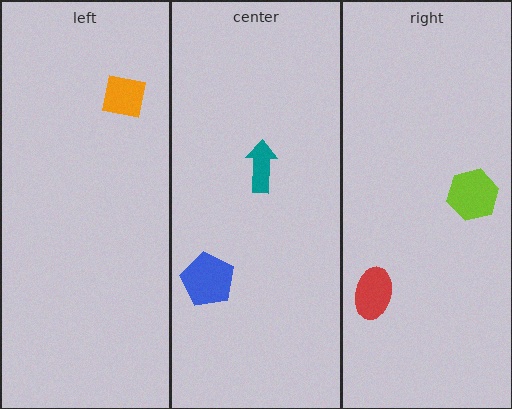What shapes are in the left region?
The orange square.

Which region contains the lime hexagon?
The right region.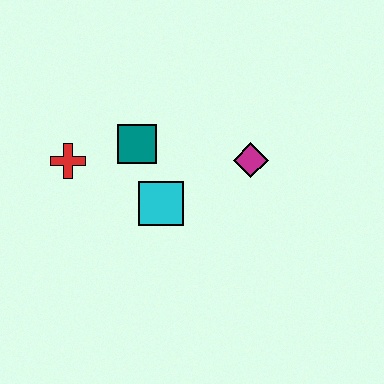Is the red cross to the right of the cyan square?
No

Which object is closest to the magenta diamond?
The cyan square is closest to the magenta diamond.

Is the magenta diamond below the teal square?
Yes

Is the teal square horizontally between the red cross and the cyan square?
Yes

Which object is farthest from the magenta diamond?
The red cross is farthest from the magenta diamond.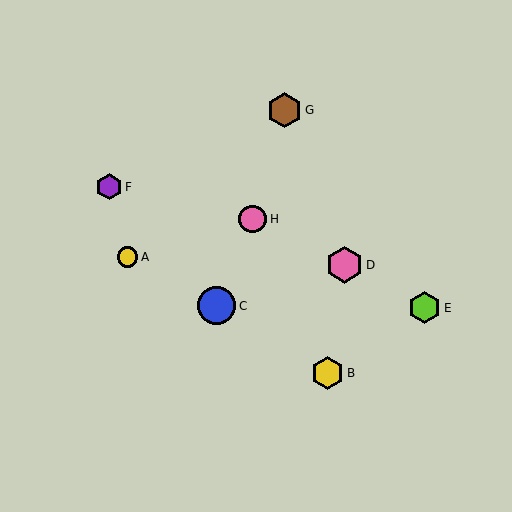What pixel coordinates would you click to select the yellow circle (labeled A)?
Click at (127, 257) to select the yellow circle A.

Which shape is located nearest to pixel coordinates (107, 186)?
The purple hexagon (labeled F) at (109, 187) is nearest to that location.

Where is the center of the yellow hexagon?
The center of the yellow hexagon is at (328, 373).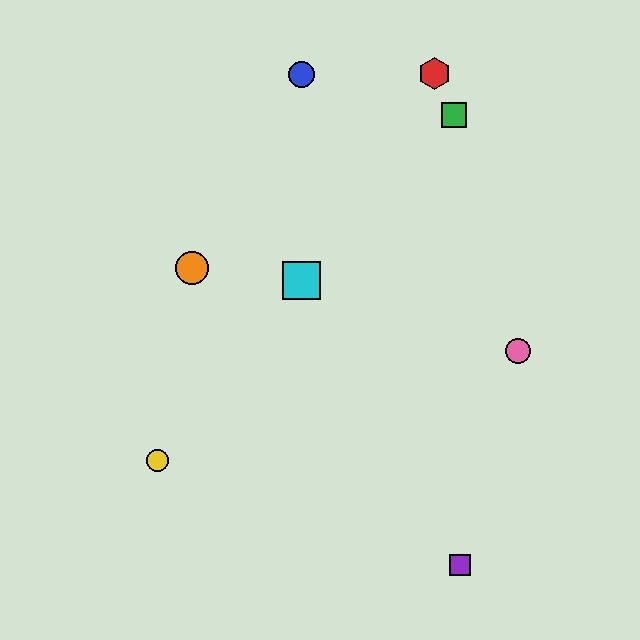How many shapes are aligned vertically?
2 shapes (the blue circle, the cyan square) are aligned vertically.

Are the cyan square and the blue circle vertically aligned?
Yes, both are at x≈301.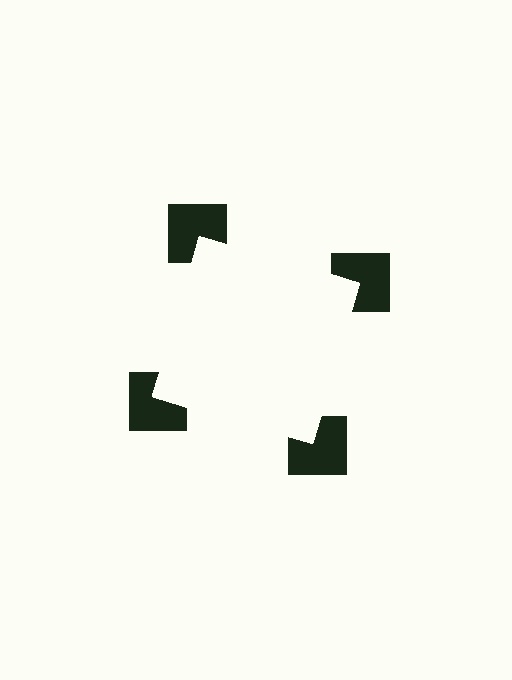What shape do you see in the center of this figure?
An illusory square — its edges are inferred from the aligned wedge cuts in the notched squares, not physically drawn.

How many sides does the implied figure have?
4 sides.